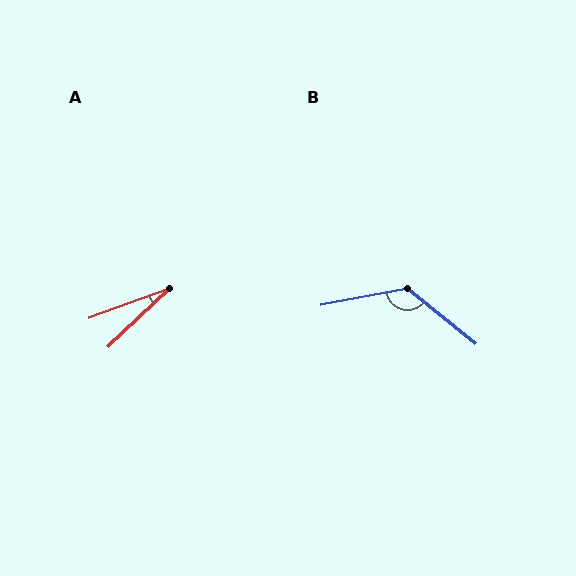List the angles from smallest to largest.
A (23°), B (130°).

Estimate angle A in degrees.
Approximately 23 degrees.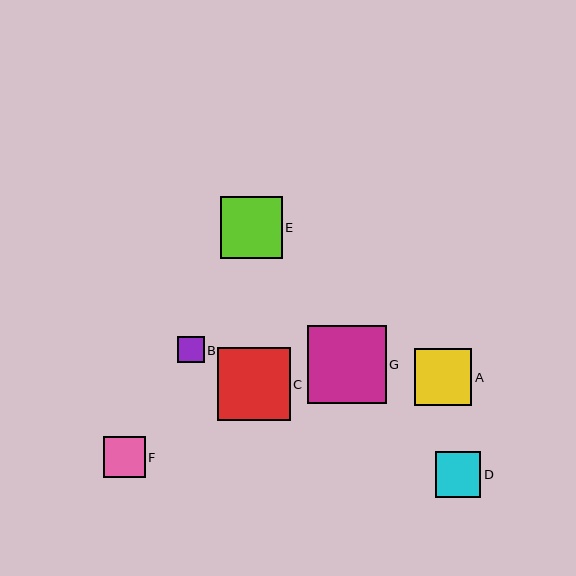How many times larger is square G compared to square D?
Square G is approximately 1.7 times the size of square D.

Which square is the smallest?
Square B is the smallest with a size of approximately 26 pixels.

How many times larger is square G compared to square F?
Square G is approximately 1.9 times the size of square F.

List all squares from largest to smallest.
From largest to smallest: G, C, E, A, D, F, B.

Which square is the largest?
Square G is the largest with a size of approximately 78 pixels.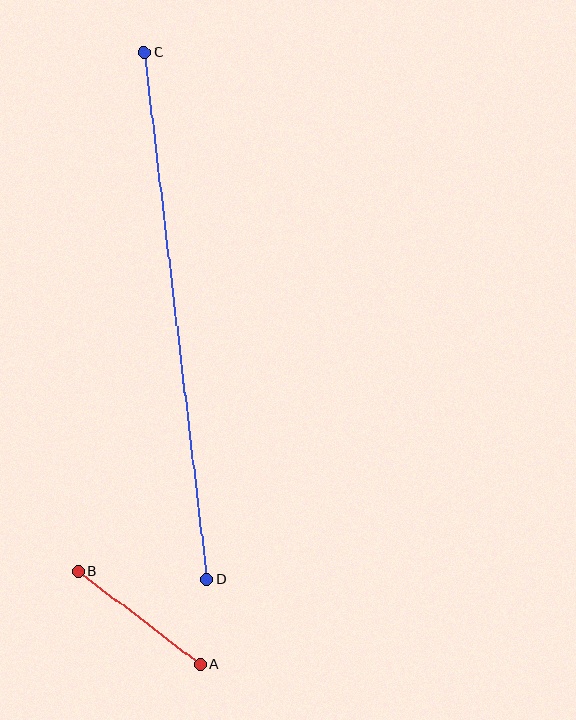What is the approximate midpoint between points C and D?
The midpoint is at approximately (176, 316) pixels.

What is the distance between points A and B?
The distance is approximately 154 pixels.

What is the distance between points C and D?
The distance is approximately 531 pixels.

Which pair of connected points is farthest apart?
Points C and D are farthest apart.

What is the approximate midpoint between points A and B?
The midpoint is at approximately (140, 618) pixels.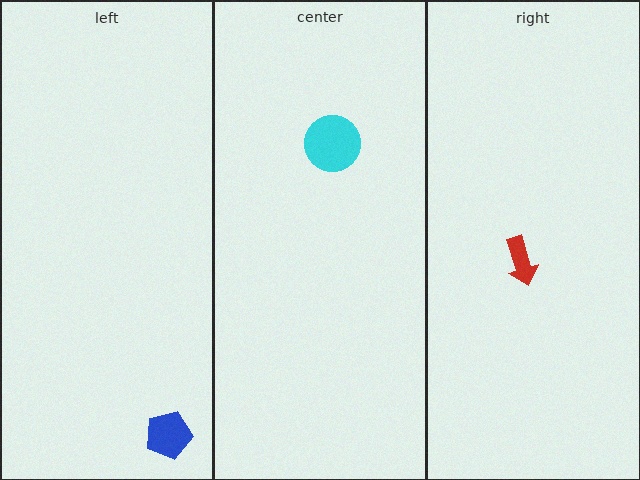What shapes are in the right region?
The red arrow.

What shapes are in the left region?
The blue pentagon.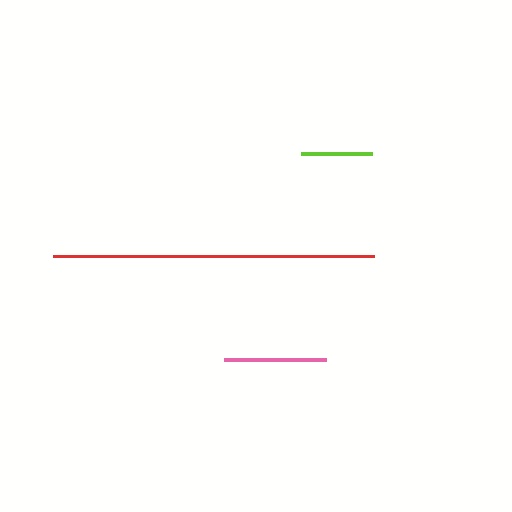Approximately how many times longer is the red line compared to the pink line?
The red line is approximately 3.2 times the length of the pink line.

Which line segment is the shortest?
The lime line is the shortest at approximately 71 pixels.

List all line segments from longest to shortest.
From longest to shortest: red, pink, lime.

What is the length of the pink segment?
The pink segment is approximately 102 pixels long.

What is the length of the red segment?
The red segment is approximately 321 pixels long.